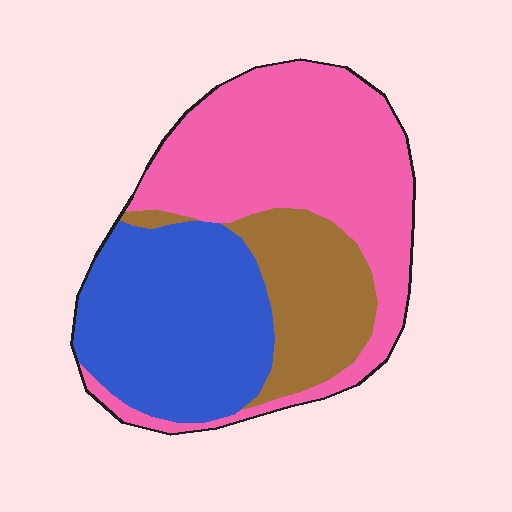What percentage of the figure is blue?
Blue covers about 35% of the figure.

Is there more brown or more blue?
Blue.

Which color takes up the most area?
Pink, at roughly 45%.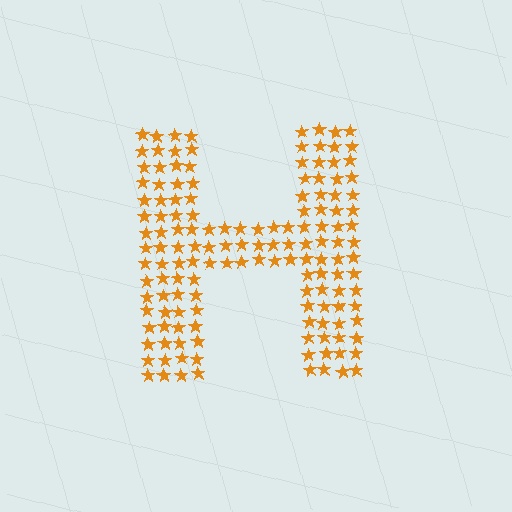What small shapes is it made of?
It is made of small stars.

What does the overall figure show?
The overall figure shows the letter H.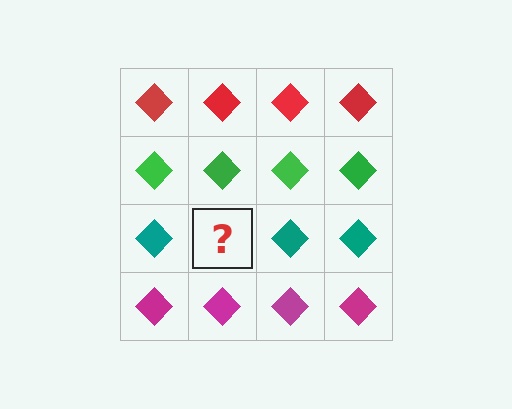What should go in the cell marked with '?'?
The missing cell should contain a teal diamond.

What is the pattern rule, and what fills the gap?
The rule is that each row has a consistent color. The gap should be filled with a teal diamond.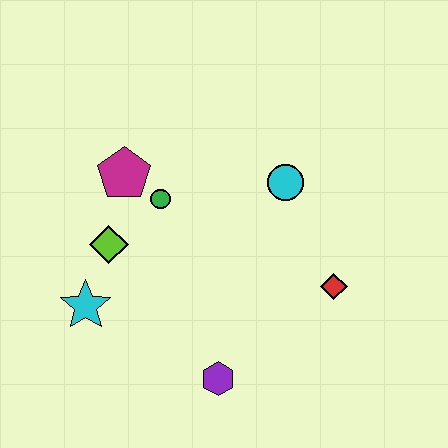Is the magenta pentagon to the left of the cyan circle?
Yes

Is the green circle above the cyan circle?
No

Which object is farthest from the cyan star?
The red diamond is farthest from the cyan star.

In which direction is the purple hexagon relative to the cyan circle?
The purple hexagon is below the cyan circle.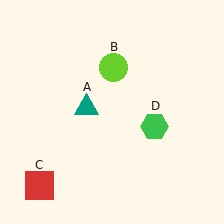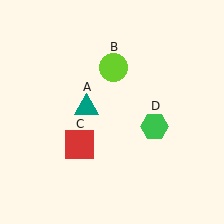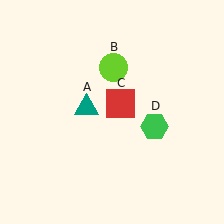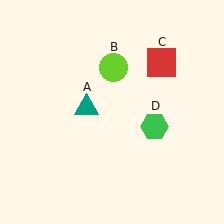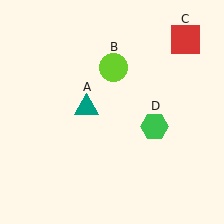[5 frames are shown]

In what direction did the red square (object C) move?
The red square (object C) moved up and to the right.